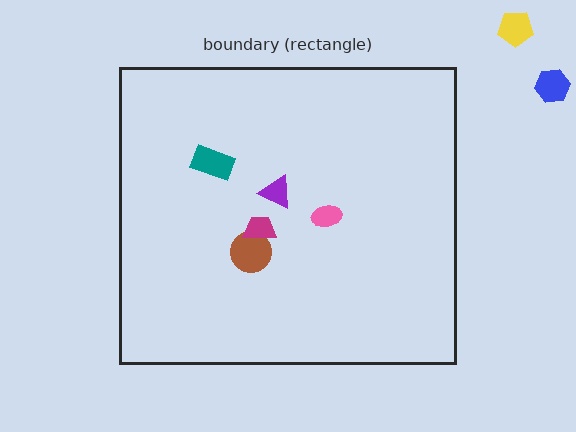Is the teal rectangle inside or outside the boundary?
Inside.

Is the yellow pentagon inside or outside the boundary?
Outside.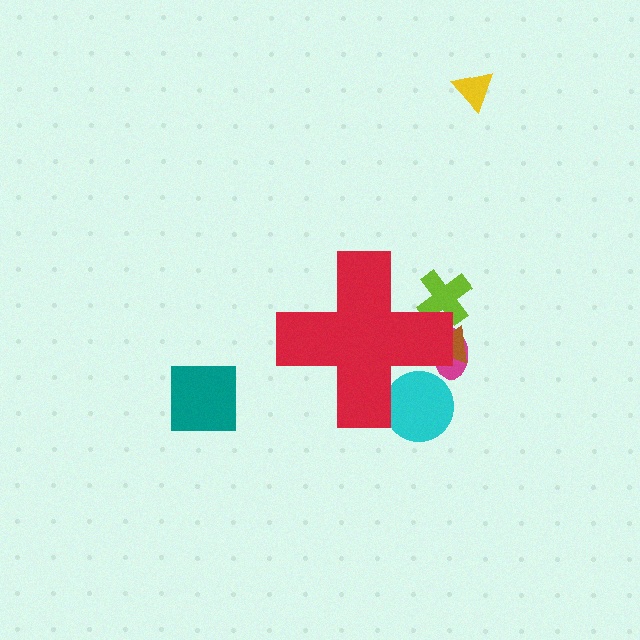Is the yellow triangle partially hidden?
No, the yellow triangle is fully visible.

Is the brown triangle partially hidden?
Yes, the brown triangle is partially hidden behind the red cross.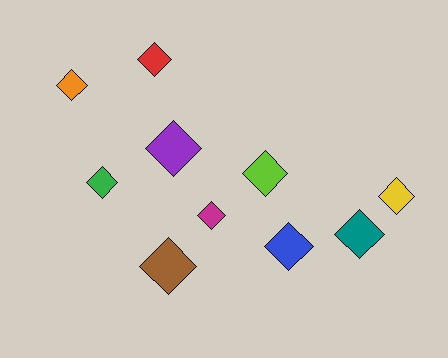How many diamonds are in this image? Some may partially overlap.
There are 10 diamonds.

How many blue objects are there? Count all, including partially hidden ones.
There is 1 blue object.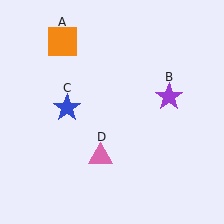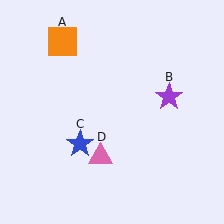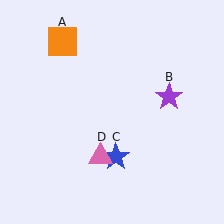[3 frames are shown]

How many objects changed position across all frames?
1 object changed position: blue star (object C).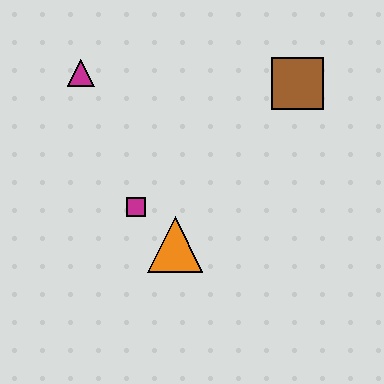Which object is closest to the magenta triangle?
The magenta square is closest to the magenta triangle.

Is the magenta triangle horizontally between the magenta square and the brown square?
No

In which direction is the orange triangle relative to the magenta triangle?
The orange triangle is below the magenta triangle.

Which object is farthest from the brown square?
The magenta triangle is farthest from the brown square.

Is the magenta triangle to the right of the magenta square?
No